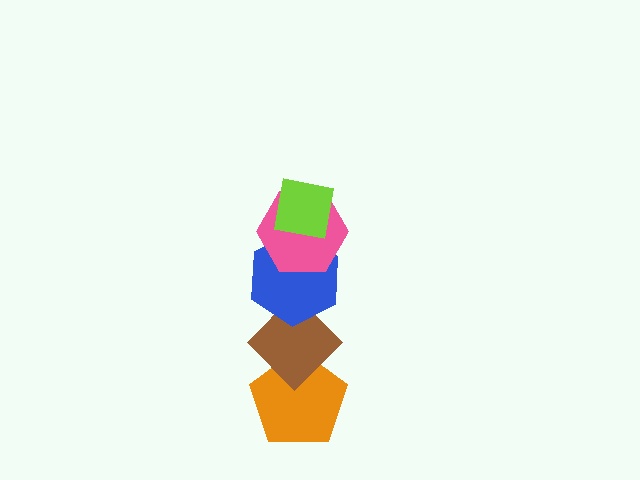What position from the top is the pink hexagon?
The pink hexagon is 2nd from the top.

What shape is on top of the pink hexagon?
The lime square is on top of the pink hexagon.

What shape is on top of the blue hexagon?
The pink hexagon is on top of the blue hexagon.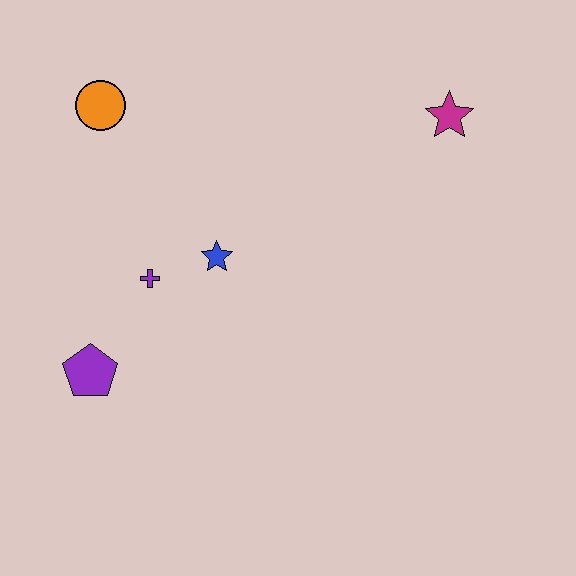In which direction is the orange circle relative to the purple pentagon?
The orange circle is above the purple pentagon.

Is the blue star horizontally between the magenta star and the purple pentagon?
Yes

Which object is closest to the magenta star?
The blue star is closest to the magenta star.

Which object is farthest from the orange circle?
The magenta star is farthest from the orange circle.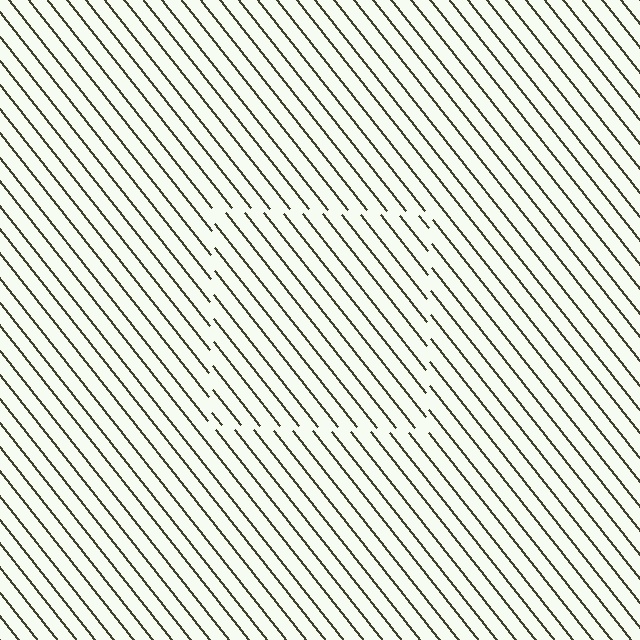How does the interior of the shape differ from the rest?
The interior of the shape contains the same grating, shifted by half a period — the contour is defined by the phase discontinuity where line-ends from the inner and outer gratings abut.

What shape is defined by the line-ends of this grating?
An illusory square. The interior of the shape contains the same grating, shifted by half a period — the contour is defined by the phase discontinuity where line-ends from the inner and outer gratings abut.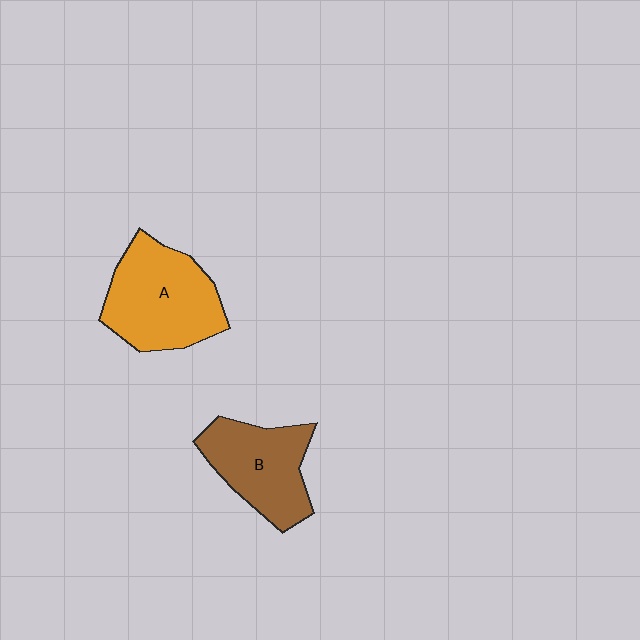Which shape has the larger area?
Shape A (orange).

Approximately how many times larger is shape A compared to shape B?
Approximately 1.2 times.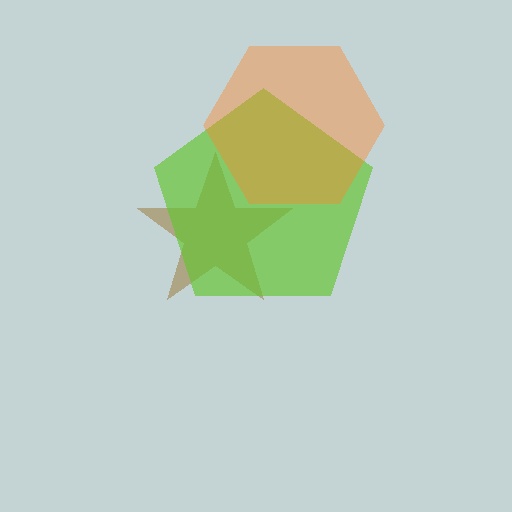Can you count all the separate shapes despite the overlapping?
Yes, there are 3 separate shapes.